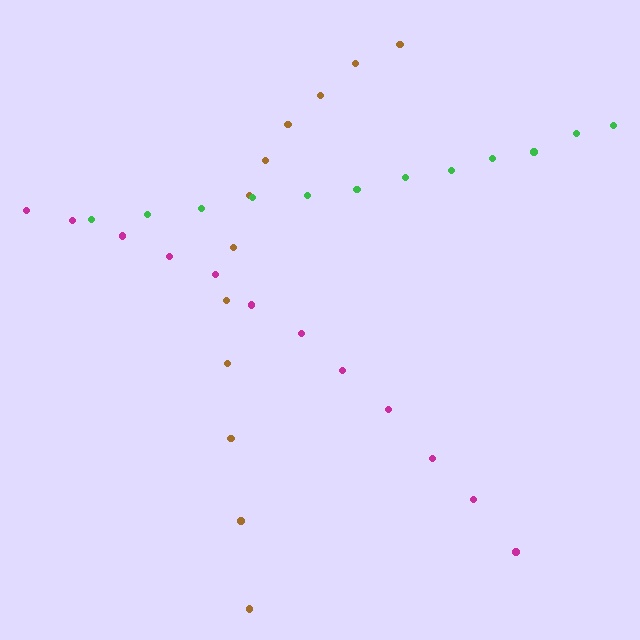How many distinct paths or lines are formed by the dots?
There are 3 distinct paths.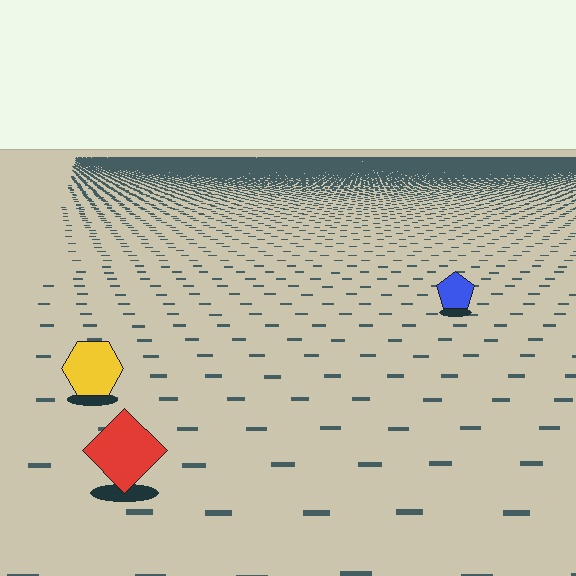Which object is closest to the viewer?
The red diamond is closest. The texture marks near it are larger and more spread out.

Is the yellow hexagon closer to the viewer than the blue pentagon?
Yes. The yellow hexagon is closer — you can tell from the texture gradient: the ground texture is coarser near it.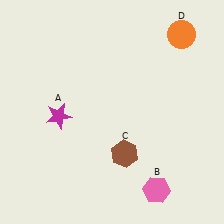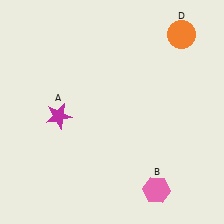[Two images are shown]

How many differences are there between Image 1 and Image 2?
There is 1 difference between the two images.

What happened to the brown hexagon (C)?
The brown hexagon (C) was removed in Image 2. It was in the bottom-right area of Image 1.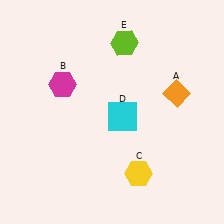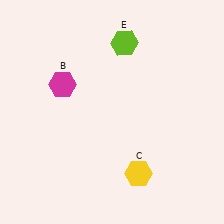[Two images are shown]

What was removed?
The cyan square (D), the orange diamond (A) were removed in Image 2.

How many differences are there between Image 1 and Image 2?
There are 2 differences between the two images.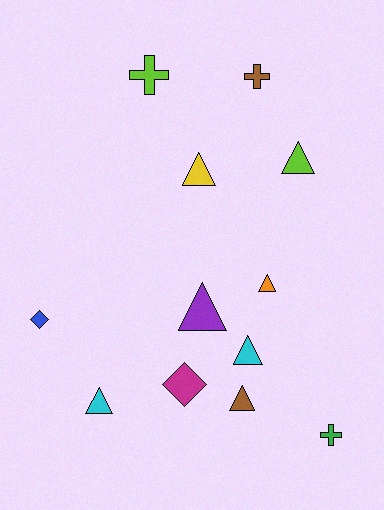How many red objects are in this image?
There are no red objects.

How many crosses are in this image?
There are 3 crosses.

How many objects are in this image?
There are 12 objects.